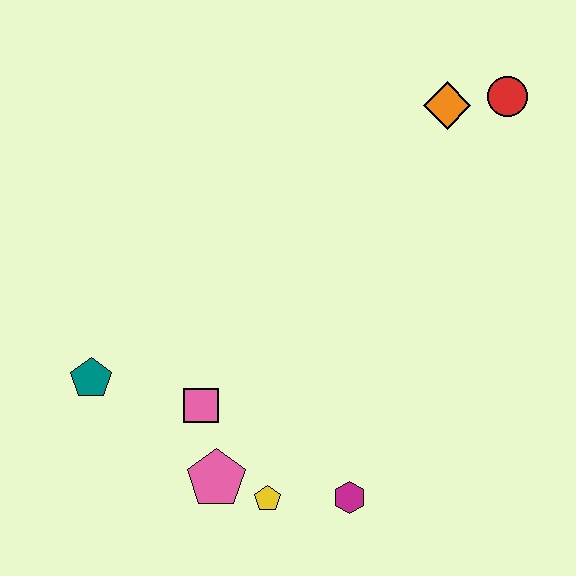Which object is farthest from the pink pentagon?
The red circle is farthest from the pink pentagon.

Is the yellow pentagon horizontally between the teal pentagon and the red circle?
Yes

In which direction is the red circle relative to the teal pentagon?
The red circle is to the right of the teal pentagon.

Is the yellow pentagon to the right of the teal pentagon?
Yes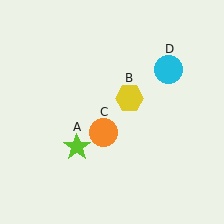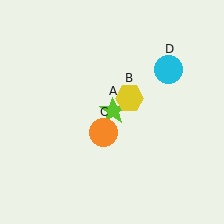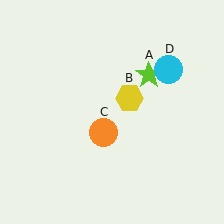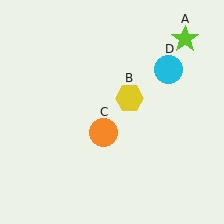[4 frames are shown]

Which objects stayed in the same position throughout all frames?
Yellow hexagon (object B) and orange circle (object C) and cyan circle (object D) remained stationary.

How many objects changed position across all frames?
1 object changed position: lime star (object A).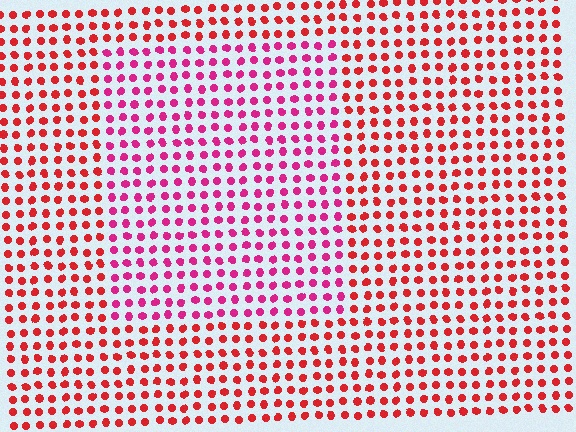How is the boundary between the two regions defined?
The boundary is defined purely by a slight shift in hue (about 32 degrees). Spacing, size, and orientation are identical on both sides.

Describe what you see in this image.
The image is filled with small red elements in a uniform arrangement. A rectangle-shaped region is visible where the elements are tinted to a slightly different hue, forming a subtle color boundary.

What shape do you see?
I see a rectangle.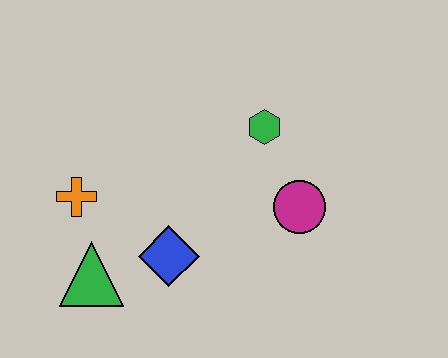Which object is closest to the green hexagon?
The magenta circle is closest to the green hexagon.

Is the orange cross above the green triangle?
Yes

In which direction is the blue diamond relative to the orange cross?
The blue diamond is to the right of the orange cross.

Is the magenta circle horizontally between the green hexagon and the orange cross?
No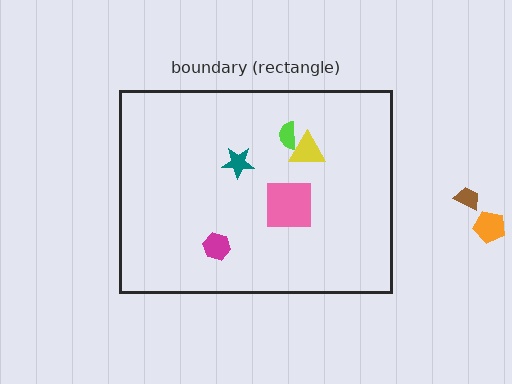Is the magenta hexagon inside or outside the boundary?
Inside.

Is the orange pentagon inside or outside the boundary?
Outside.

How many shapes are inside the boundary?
5 inside, 2 outside.